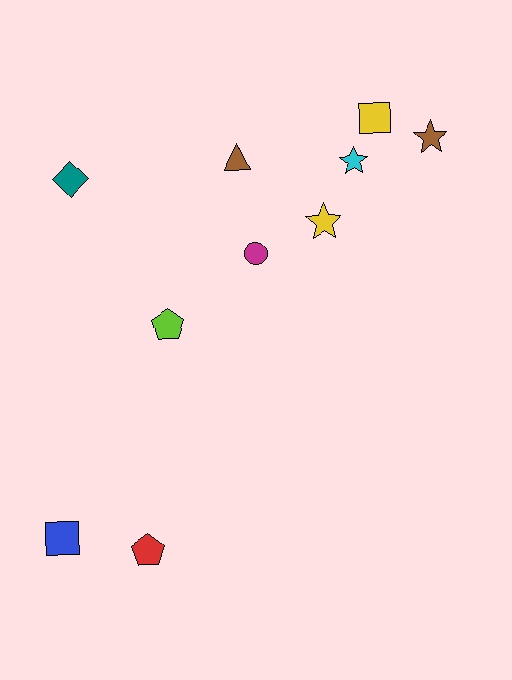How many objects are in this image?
There are 10 objects.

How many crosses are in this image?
There are no crosses.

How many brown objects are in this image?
There are 2 brown objects.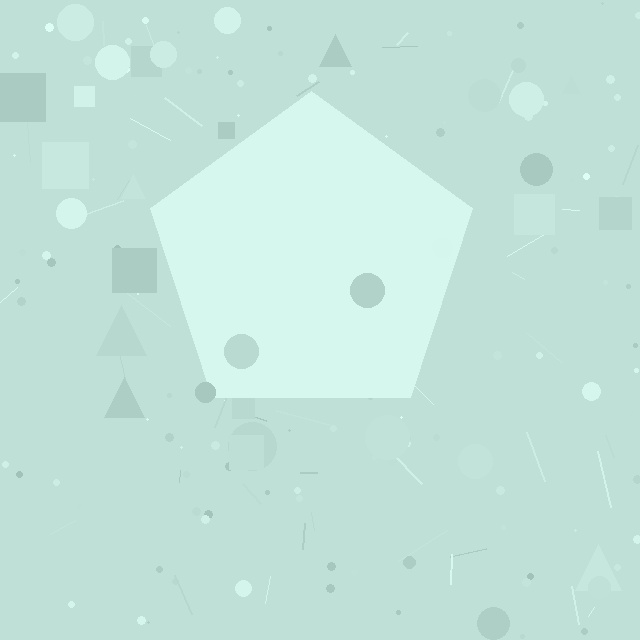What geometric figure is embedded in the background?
A pentagon is embedded in the background.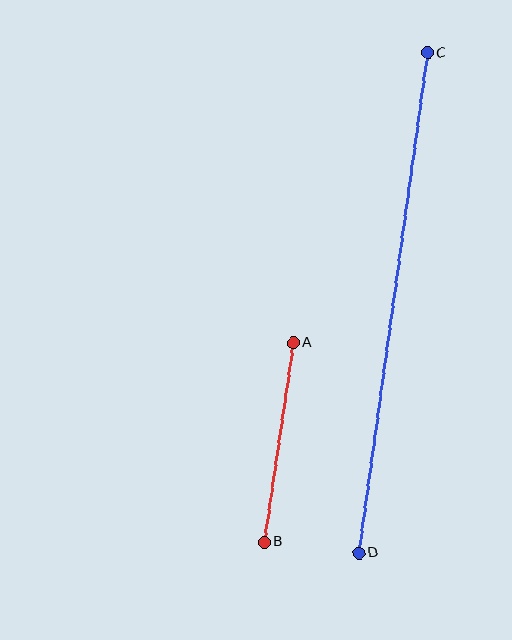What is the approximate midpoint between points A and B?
The midpoint is at approximately (279, 443) pixels.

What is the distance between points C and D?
The distance is approximately 505 pixels.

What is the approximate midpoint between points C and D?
The midpoint is at approximately (393, 303) pixels.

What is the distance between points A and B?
The distance is approximately 202 pixels.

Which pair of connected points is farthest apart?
Points C and D are farthest apart.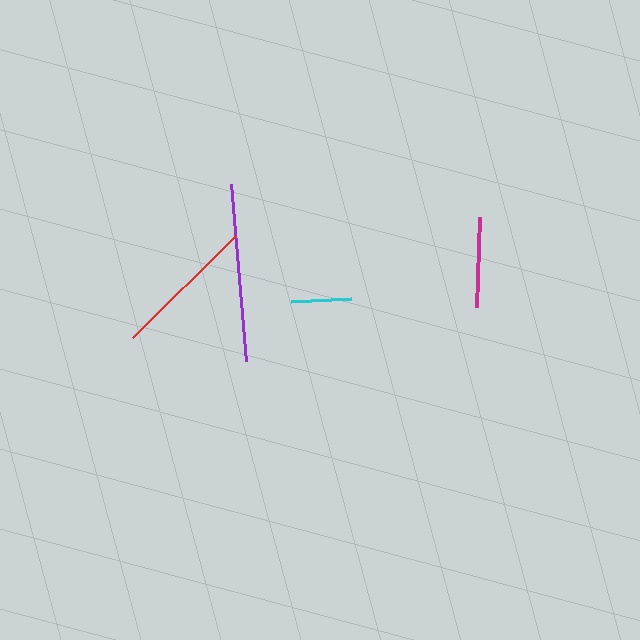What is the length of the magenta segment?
The magenta segment is approximately 90 pixels long.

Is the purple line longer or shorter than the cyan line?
The purple line is longer than the cyan line.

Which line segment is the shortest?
The cyan line is the shortest at approximately 60 pixels.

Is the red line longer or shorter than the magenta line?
The red line is longer than the magenta line.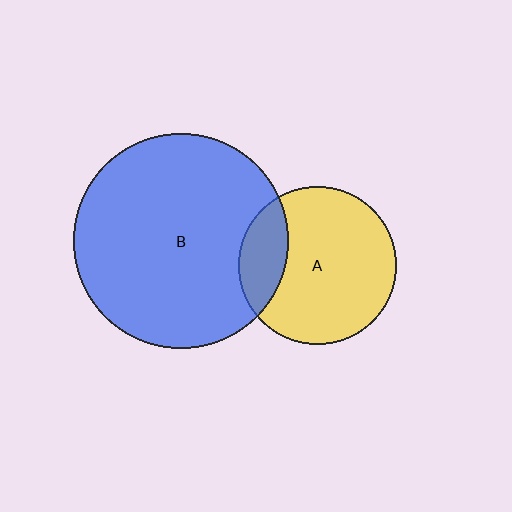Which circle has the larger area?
Circle B (blue).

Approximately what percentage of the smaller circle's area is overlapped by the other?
Approximately 20%.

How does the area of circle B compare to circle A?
Approximately 1.8 times.